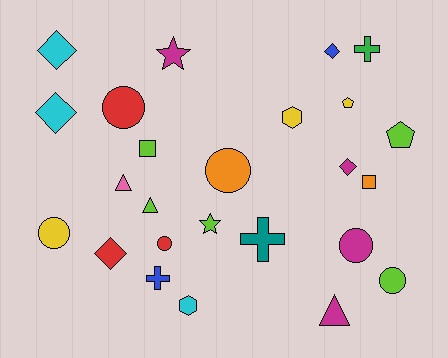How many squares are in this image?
There are 2 squares.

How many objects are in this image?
There are 25 objects.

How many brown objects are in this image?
There are no brown objects.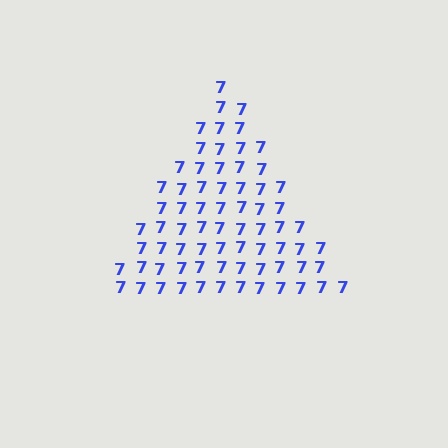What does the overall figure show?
The overall figure shows a triangle.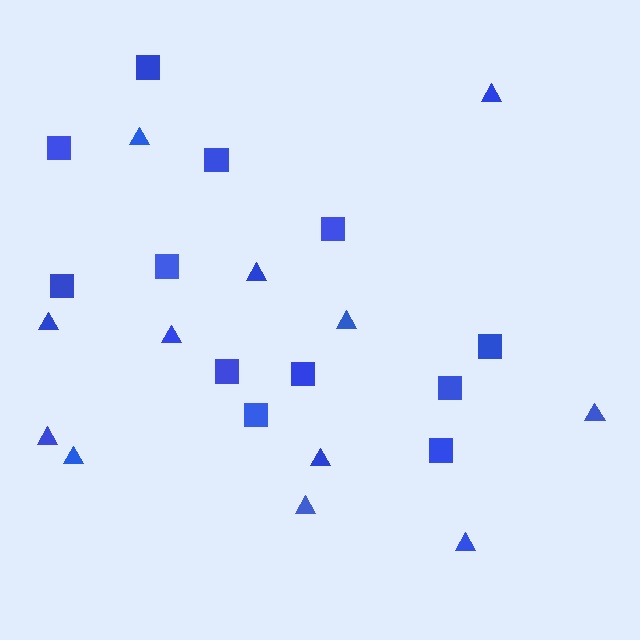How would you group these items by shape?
There are 2 groups: one group of squares (12) and one group of triangles (12).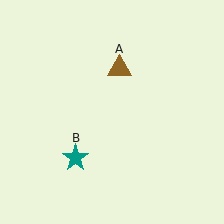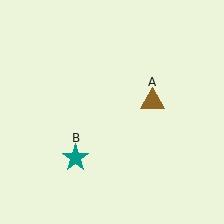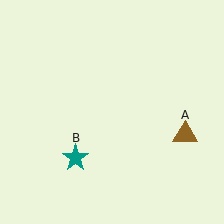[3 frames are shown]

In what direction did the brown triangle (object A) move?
The brown triangle (object A) moved down and to the right.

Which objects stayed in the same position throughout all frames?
Teal star (object B) remained stationary.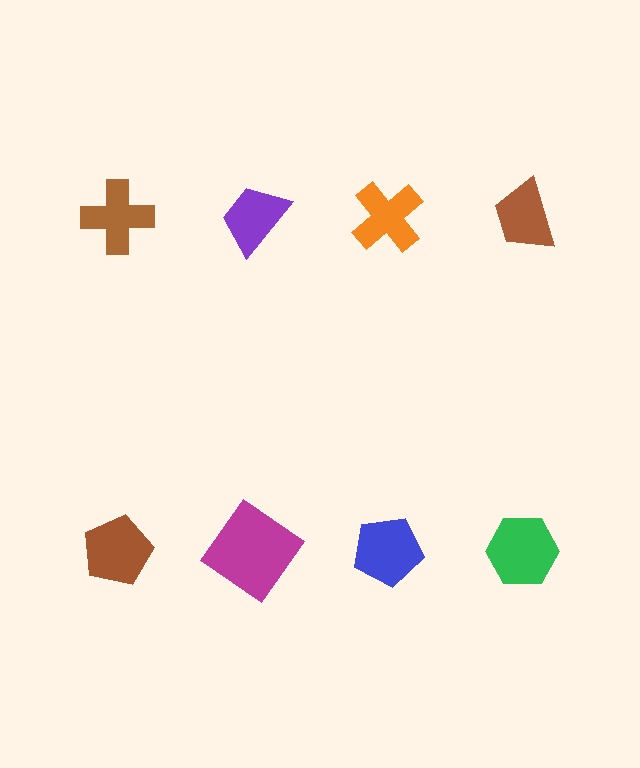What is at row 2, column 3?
A blue pentagon.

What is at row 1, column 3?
An orange cross.